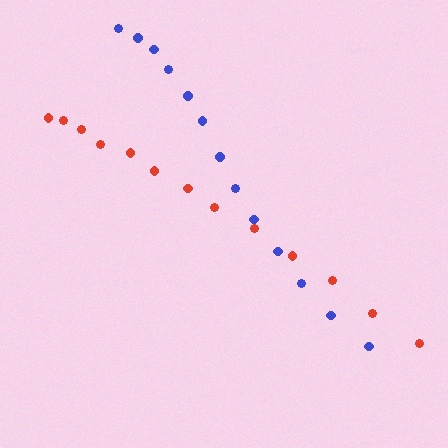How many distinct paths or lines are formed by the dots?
There are 2 distinct paths.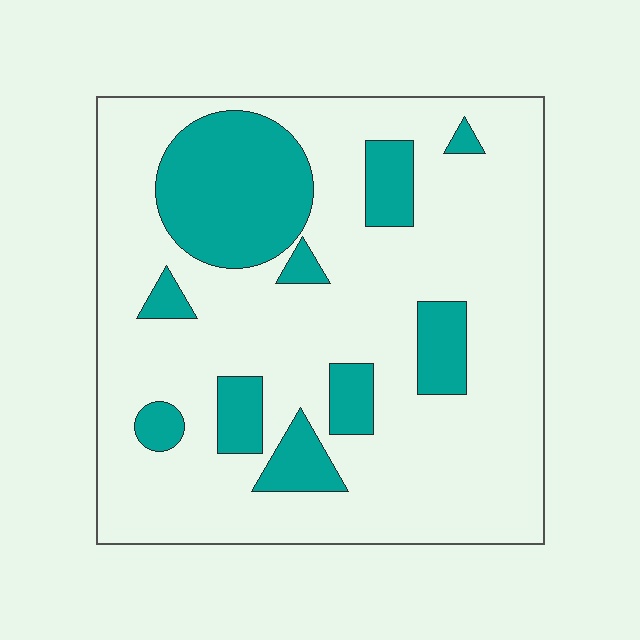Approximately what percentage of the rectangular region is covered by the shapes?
Approximately 25%.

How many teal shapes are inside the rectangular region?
10.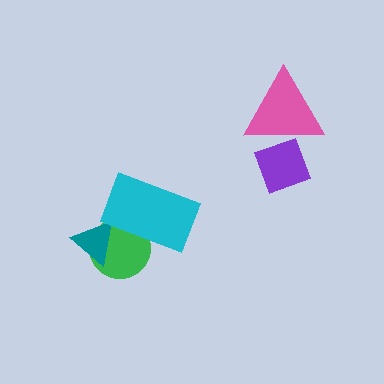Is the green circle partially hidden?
Yes, it is partially covered by another shape.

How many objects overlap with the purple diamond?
1 object overlaps with the purple diamond.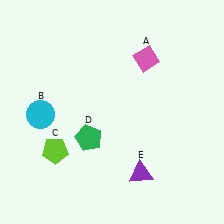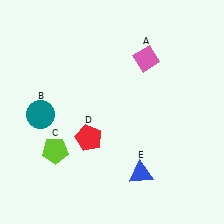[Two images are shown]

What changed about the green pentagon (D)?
In Image 1, D is green. In Image 2, it changed to red.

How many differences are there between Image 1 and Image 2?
There are 3 differences between the two images.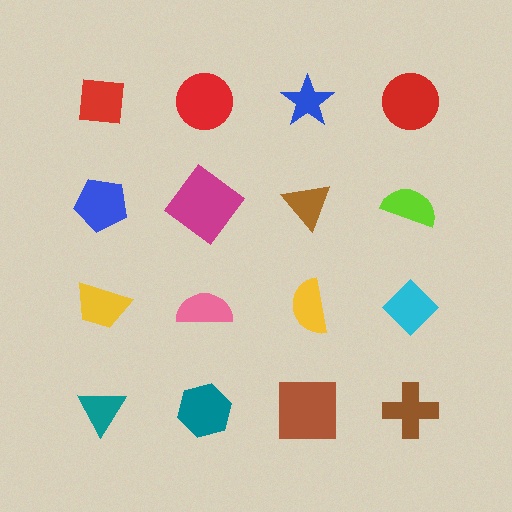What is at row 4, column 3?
A brown square.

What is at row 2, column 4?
A lime semicircle.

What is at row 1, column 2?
A red circle.